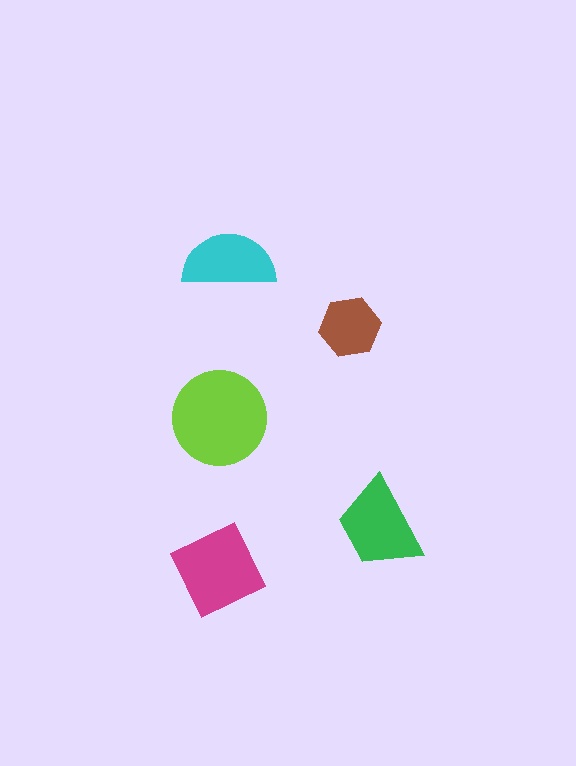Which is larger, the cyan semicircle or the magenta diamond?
The magenta diamond.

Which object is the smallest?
The brown hexagon.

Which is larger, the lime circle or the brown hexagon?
The lime circle.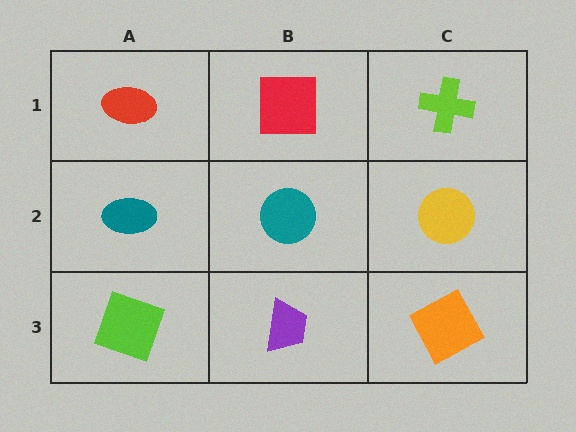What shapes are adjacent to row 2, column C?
A lime cross (row 1, column C), an orange square (row 3, column C), a teal circle (row 2, column B).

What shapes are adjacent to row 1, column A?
A teal ellipse (row 2, column A), a red square (row 1, column B).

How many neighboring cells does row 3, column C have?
2.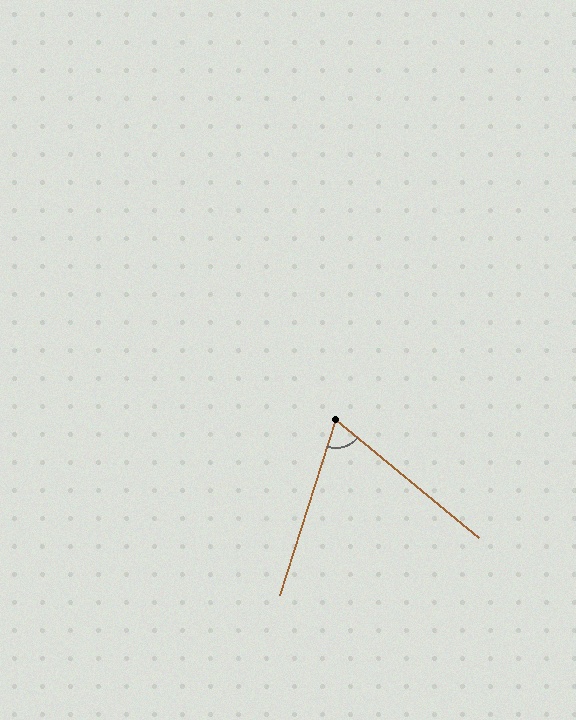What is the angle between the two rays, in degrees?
Approximately 68 degrees.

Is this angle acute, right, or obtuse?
It is acute.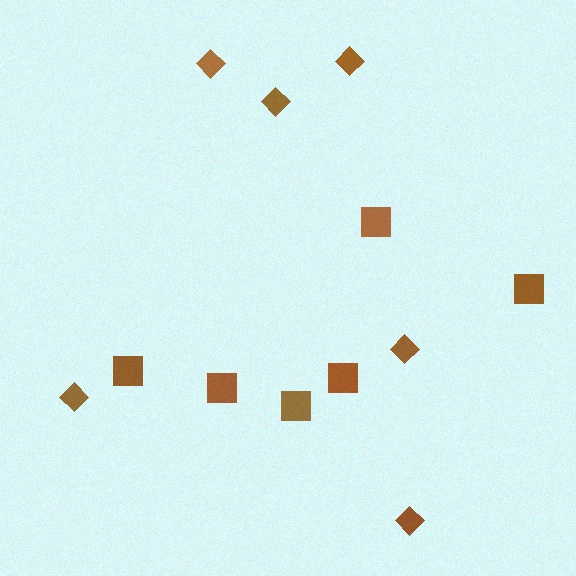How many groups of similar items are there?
There are 2 groups: one group of diamonds (6) and one group of squares (6).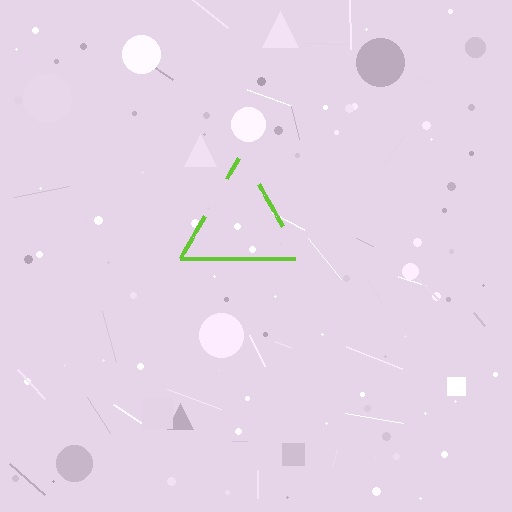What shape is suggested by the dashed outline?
The dashed outline suggests a triangle.